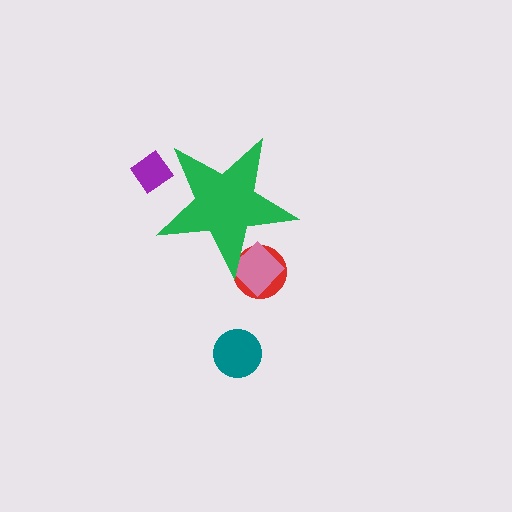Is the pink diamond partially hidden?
Yes, the pink diamond is partially hidden behind the green star.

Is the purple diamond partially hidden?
Yes, the purple diamond is partially hidden behind the green star.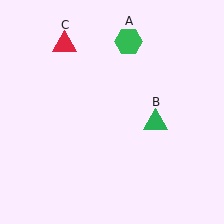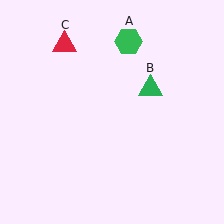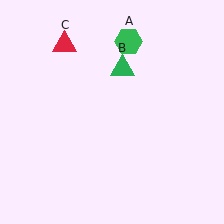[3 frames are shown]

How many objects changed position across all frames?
1 object changed position: green triangle (object B).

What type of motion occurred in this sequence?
The green triangle (object B) rotated counterclockwise around the center of the scene.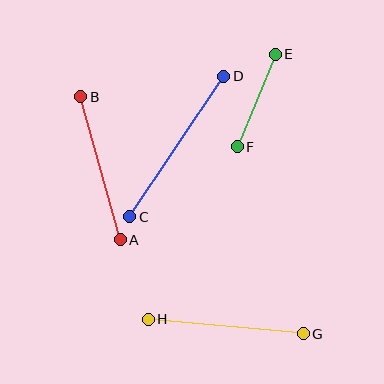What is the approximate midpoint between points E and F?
The midpoint is at approximately (256, 100) pixels.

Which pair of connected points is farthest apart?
Points C and D are farthest apart.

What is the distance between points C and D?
The distance is approximately 169 pixels.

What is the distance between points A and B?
The distance is approximately 149 pixels.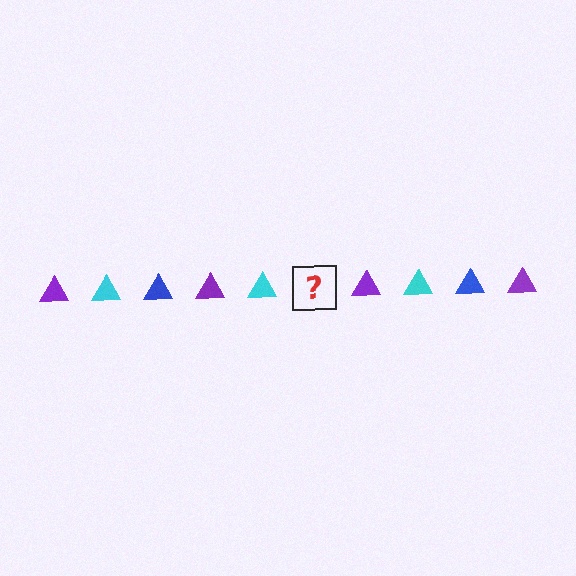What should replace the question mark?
The question mark should be replaced with a blue triangle.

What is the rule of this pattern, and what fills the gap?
The rule is that the pattern cycles through purple, cyan, blue triangles. The gap should be filled with a blue triangle.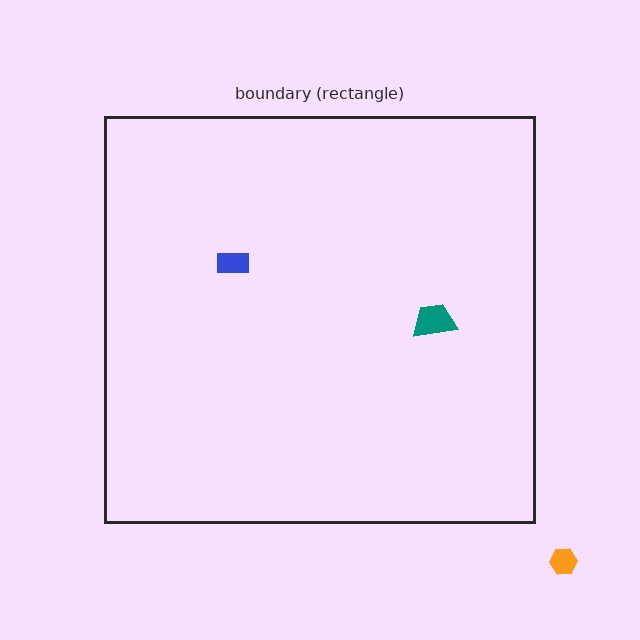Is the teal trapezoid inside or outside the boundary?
Inside.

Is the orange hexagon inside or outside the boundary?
Outside.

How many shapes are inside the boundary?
2 inside, 1 outside.